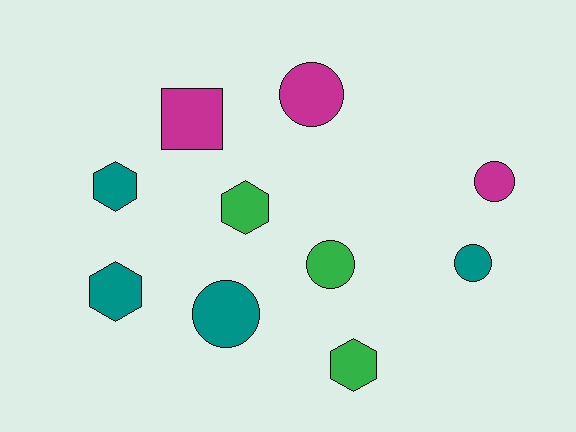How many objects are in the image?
There are 10 objects.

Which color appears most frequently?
Teal, with 4 objects.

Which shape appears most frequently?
Circle, with 5 objects.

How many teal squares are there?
There are no teal squares.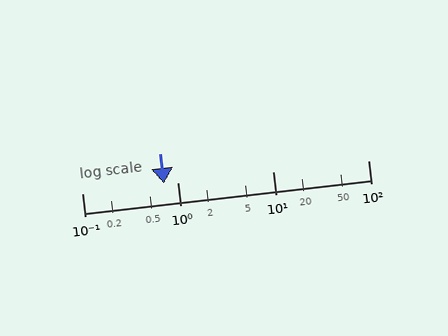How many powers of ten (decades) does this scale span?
The scale spans 3 decades, from 0.1 to 100.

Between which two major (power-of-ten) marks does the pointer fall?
The pointer is between 0.1 and 1.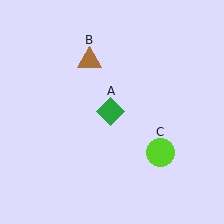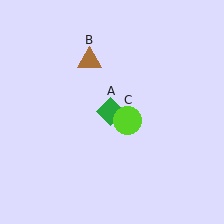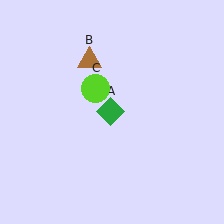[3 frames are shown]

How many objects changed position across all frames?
1 object changed position: lime circle (object C).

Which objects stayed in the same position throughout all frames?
Green diamond (object A) and brown triangle (object B) remained stationary.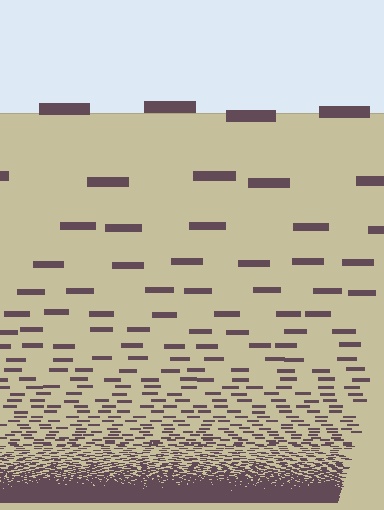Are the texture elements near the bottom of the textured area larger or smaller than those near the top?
Smaller. The gradient is inverted — elements near the bottom are smaller and denser.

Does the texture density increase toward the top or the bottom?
Density increases toward the bottom.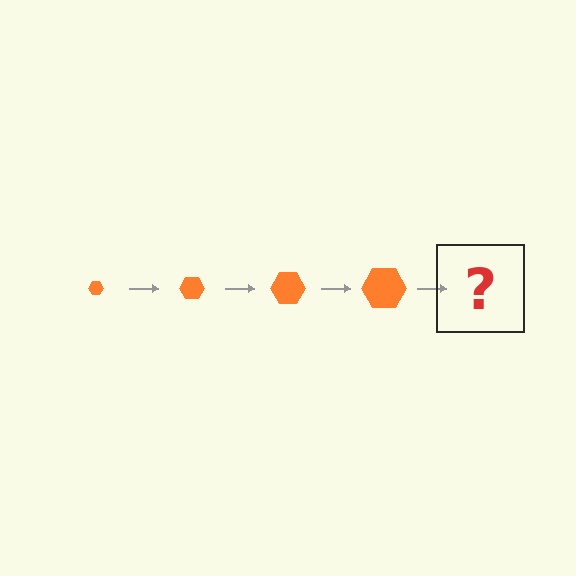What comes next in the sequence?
The next element should be an orange hexagon, larger than the previous one.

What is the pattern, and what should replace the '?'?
The pattern is that the hexagon gets progressively larger each step. The '?' should be an orange hexagon, larger than the previous one.